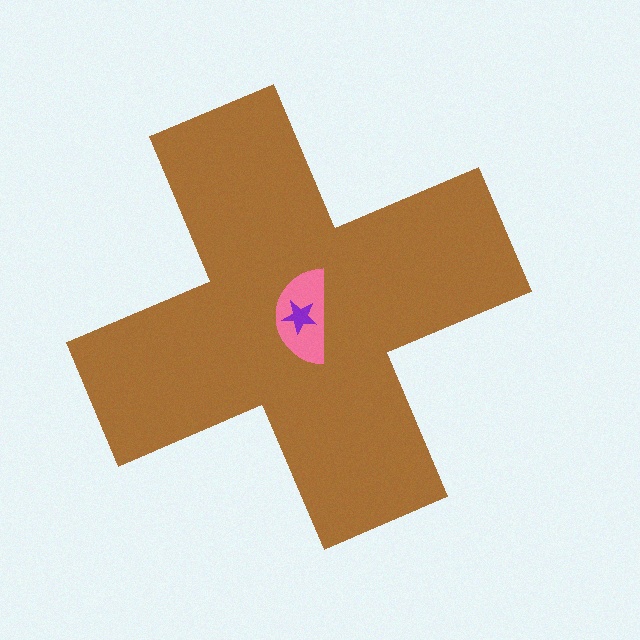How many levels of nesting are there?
3.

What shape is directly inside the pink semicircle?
The purple star.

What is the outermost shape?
The brown cross.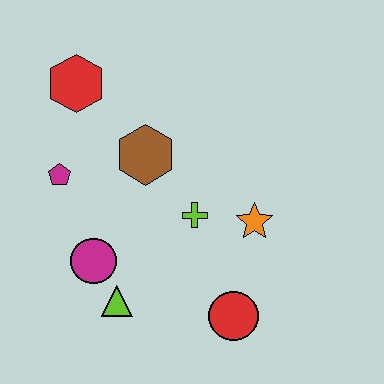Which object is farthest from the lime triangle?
The red hexagon is farthest from the lime triangle.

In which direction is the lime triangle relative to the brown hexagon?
The lime triangle is below the brown hexagon.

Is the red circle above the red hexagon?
No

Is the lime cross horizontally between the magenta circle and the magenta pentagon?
No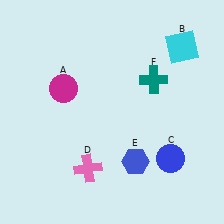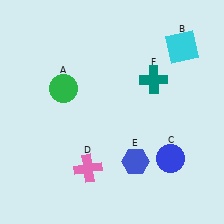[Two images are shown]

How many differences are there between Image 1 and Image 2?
There is 1 difference between the two images.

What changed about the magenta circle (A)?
In Image 1, A is magenta. In Image 2, it changed to green.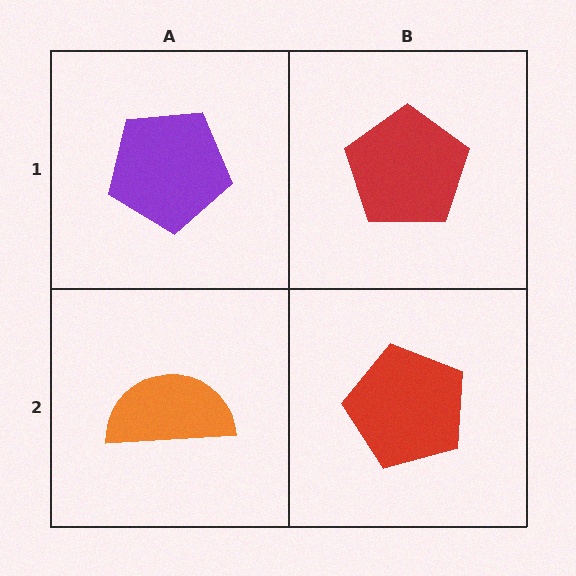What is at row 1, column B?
A red pentagon.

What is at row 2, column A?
An orange semicircle.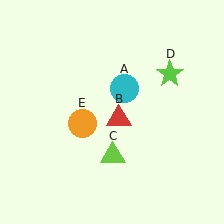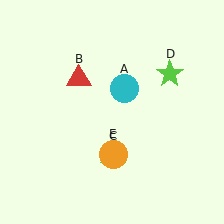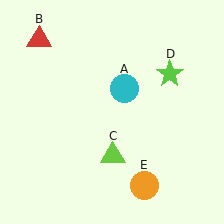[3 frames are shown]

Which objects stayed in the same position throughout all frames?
Cyan circle (object A) and lime triangle (object C) and lime star (object D) remained stationary.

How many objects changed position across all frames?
2 objects changed position: red triangle (object B), orange circle (object E).